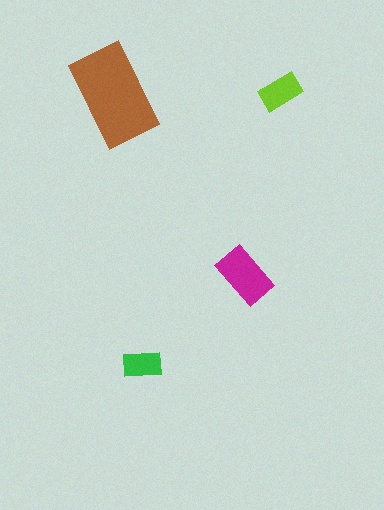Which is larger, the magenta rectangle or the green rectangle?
The magenta one.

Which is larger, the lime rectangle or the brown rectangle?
The brown one.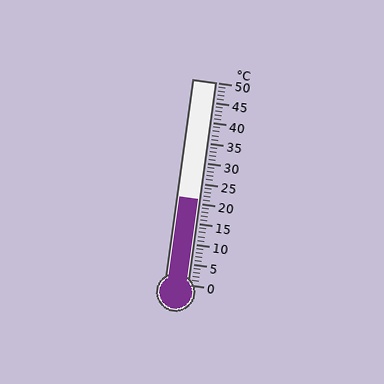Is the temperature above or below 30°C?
The temperature is below 30°C.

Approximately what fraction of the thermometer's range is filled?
The thermometer is filled to approximately 40% of its range.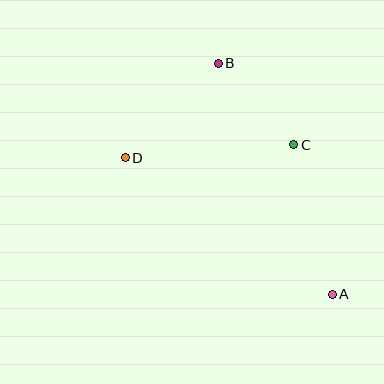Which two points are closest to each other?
Points B and C are closest to each other.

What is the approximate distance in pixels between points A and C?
The distance between A and C is approximately 154 pixels.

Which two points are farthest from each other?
Points A and B are farthest from each other.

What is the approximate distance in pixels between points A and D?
The distance between A and D is approximately 248 pixels.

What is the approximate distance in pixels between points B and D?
The distance between B and D is approximately 133 pixels.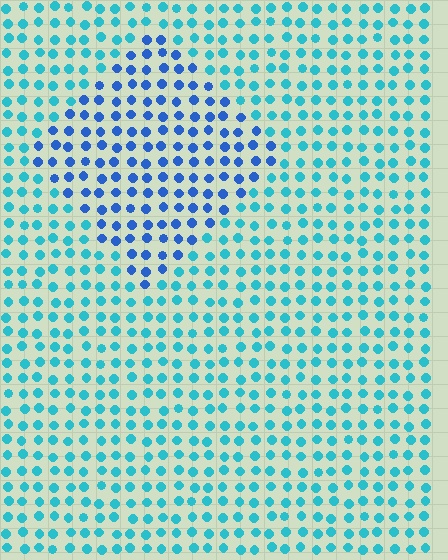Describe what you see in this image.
The image is filled with small cyan elements in a uniform arrangement. A diamond-shaped region is visible where the elements are tinted to a slightly different hue, forming a subtle color boundary.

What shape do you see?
I see a diamond.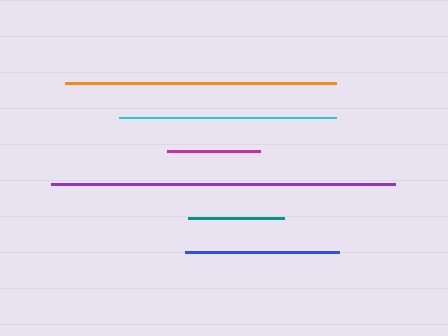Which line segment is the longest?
The purple line is the longest at approximately 344 pixels.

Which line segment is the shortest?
The magenta line is the shortest at approximately 93 pixels.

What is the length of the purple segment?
The purple segment is approximately 344 pixels long.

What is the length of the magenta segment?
The magenta segment is approximately 93 pixels long.